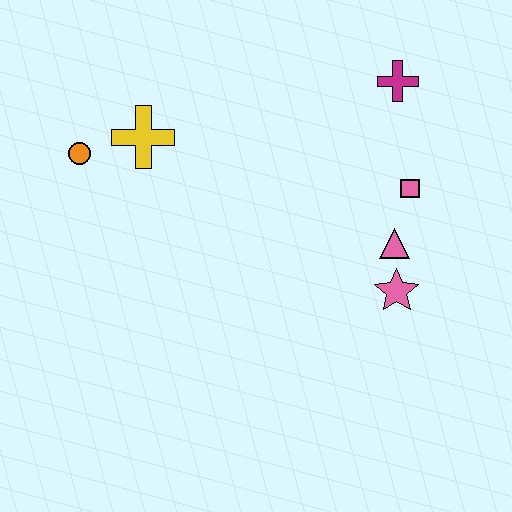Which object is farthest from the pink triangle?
The orange circle is farthest from the pink triangle.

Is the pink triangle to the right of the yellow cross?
Yes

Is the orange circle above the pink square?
Yes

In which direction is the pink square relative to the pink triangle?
The pink square is above the pink triangle.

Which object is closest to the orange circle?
The yellow cross is closest to the orange circle.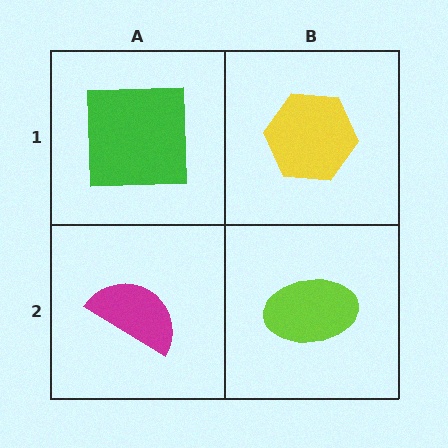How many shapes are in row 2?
2 shapes.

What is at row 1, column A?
A green square.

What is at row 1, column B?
A yellow hexagon.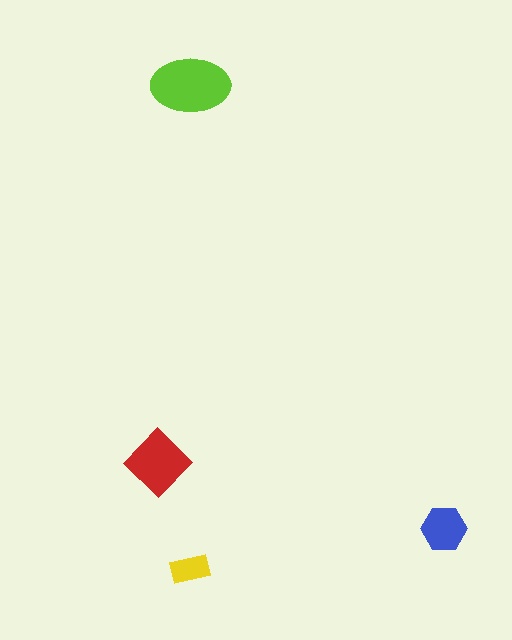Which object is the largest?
The lime ellipse.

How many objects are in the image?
There are 4 objects in the image.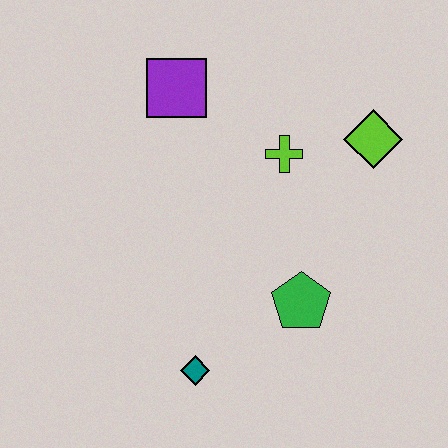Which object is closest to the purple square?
The lime cross is closest to the purple square.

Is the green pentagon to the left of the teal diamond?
No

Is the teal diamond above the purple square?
No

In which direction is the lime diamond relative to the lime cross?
The lime diamond is to the right of the lime cross.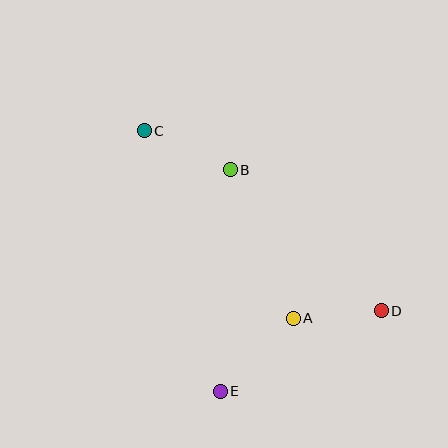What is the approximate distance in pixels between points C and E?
The distance between C and E is approximately 272 pixels.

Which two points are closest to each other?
Points A and D are closest to each other.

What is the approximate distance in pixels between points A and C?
The distance between A and C is approximately 240 pixels.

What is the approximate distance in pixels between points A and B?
The distance between A and B is approximately 161 pixels.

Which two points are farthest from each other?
Points C and D are farthest from each other.